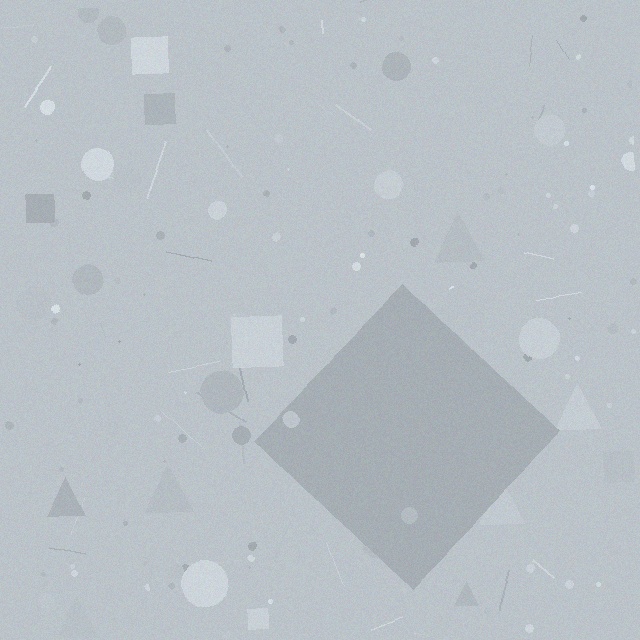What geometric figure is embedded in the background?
A diamond is embedded in the background.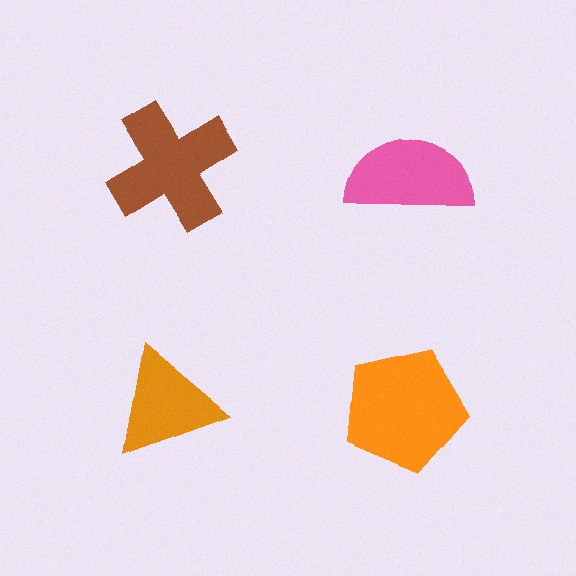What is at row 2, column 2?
An orange pentagon.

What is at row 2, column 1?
An orange triangle.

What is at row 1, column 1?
A brown cross.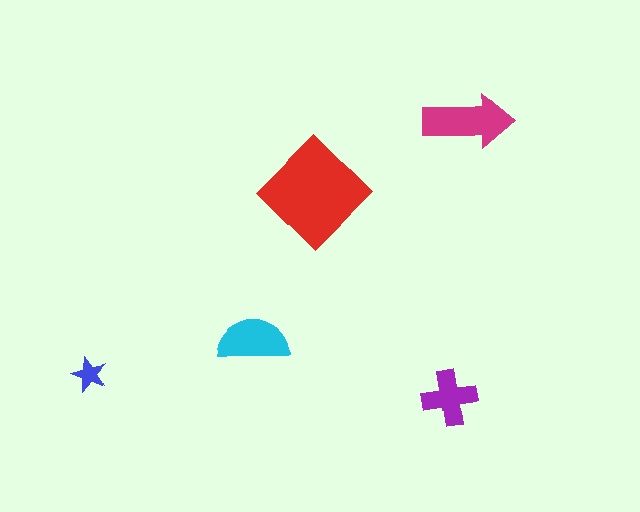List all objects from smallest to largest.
The blue star, the purple cross, the cyan semicircle, the magenta arrow, the red diamond.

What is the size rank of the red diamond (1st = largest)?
1st.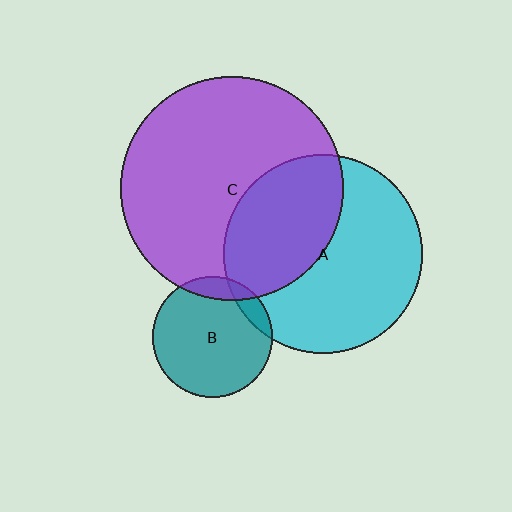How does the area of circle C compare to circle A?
Approximately 1.3 times.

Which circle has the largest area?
Circle C (purple).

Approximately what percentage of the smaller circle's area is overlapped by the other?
Approximately 10%.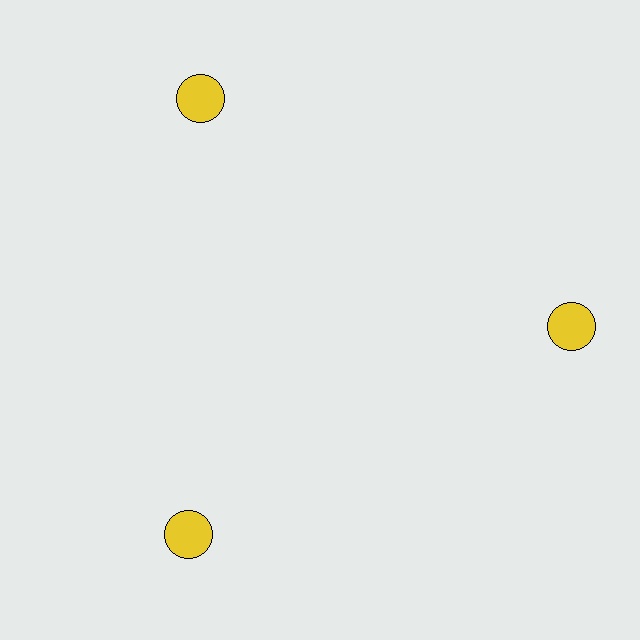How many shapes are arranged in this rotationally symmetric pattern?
There are 3 shapes, arranged in 3 groups of 1.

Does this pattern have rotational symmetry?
Yes, this pattern has 3-fold rotational symmetry. It looks the same after rotating 120 degrees around the center.